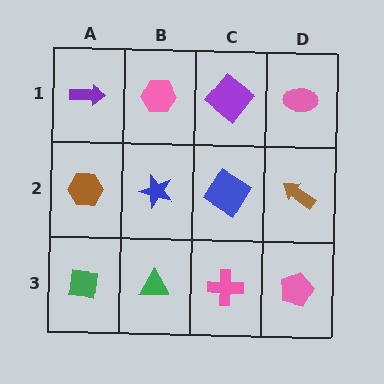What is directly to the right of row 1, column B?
A purple diamond.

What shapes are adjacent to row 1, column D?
A brown arrow (row 2, column D), a purple diamond (row 1, column C).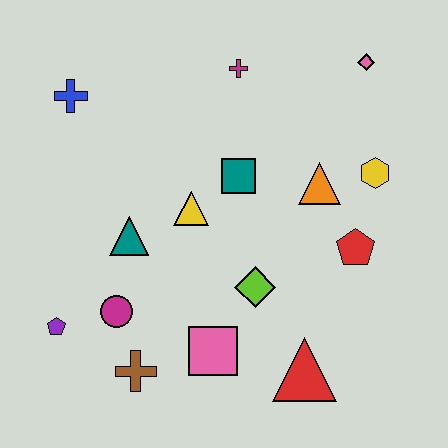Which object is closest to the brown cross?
The magenta circle is closest to the brown cross.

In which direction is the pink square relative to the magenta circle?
The pink square is to the right of the magenta circle.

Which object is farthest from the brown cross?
The pink diamond is farthest from the brown cross.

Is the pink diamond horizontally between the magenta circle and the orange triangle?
No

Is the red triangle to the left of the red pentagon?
Yes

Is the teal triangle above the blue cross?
No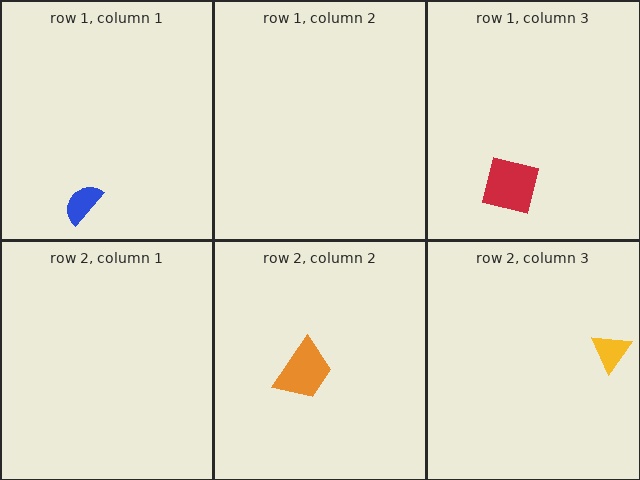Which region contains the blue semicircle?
The row 1, column 1 region.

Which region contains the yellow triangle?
The row 2, column 3 region.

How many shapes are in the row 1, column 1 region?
1.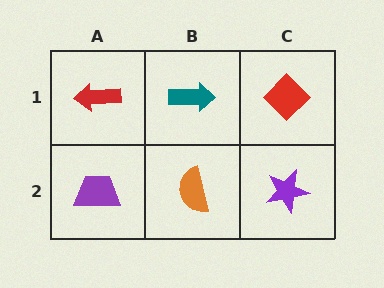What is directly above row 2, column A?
A red arrow.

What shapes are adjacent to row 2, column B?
A teal arrow (row 1, column B), a purple trapezoid (row 2, column A), a purple star (row 2, column C).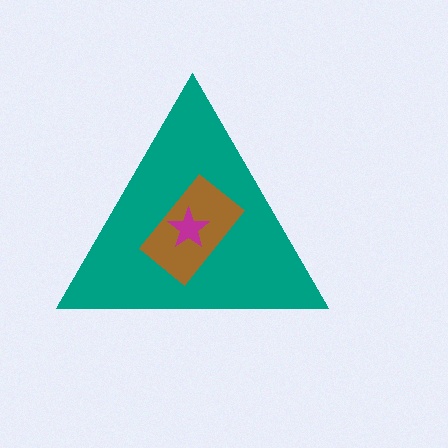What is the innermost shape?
The magenta star.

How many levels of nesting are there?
3.